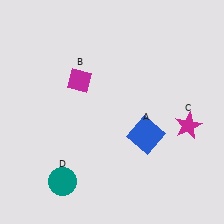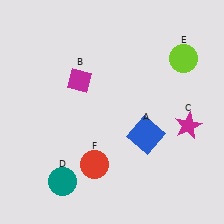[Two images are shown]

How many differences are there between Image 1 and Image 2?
There are 2 differences between the two images.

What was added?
A lime circle (E), a red circle (F) were added in Image 2.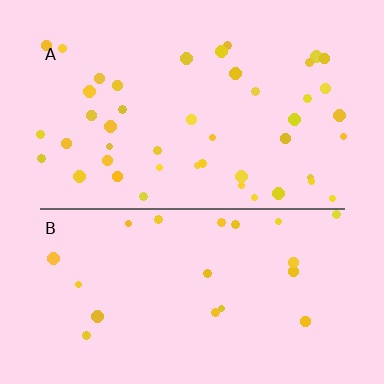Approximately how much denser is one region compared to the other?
Approximately 2.1× — region A over region B.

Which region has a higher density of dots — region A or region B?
A (the top).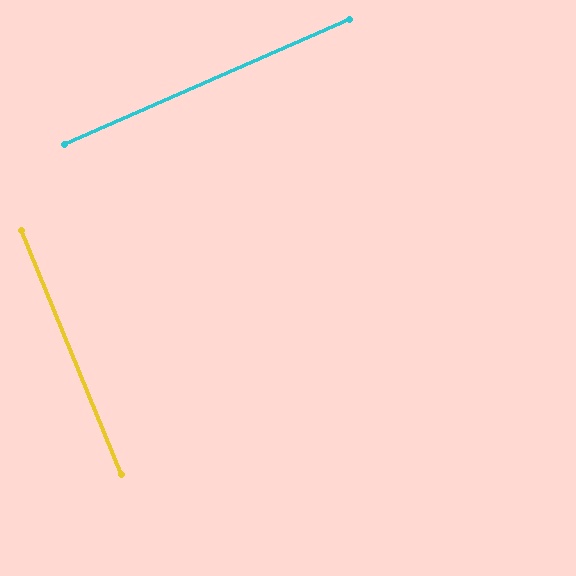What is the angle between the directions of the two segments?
Approximately 89 degrees.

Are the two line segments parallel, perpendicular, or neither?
Perpendicular — they meet at approximately 89°.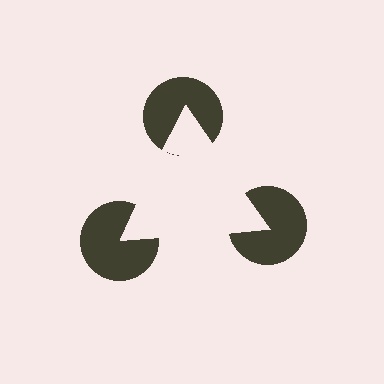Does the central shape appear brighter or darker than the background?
It typically appears slightly brighter than the background, even though no actual brightness change is drawn.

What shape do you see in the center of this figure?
An illusory triangle — its edges are inferred from the aligned wedge cuts in the pac-man discs, not physically drawn.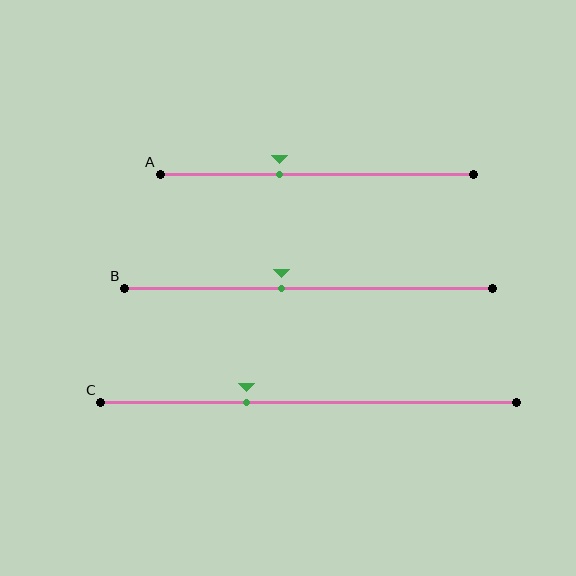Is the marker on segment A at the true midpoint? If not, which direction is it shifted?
No, the marker on segment A is shifted to the left by about 12% of the segment length.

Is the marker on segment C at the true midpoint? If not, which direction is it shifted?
No, the marker on segment C is shifted to the left by about 15% of the segment length.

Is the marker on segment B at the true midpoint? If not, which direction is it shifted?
No, the marker on segment B is shifted to the left by about 7% of the segment length.